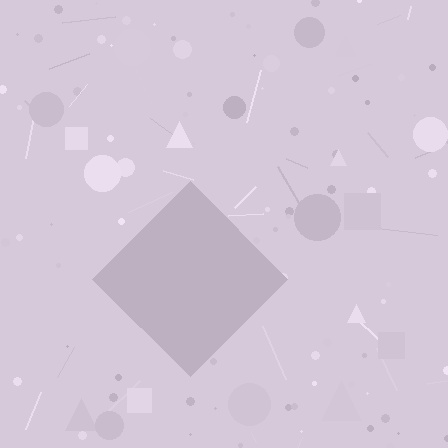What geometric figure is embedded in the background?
A diamond is embedded in the background.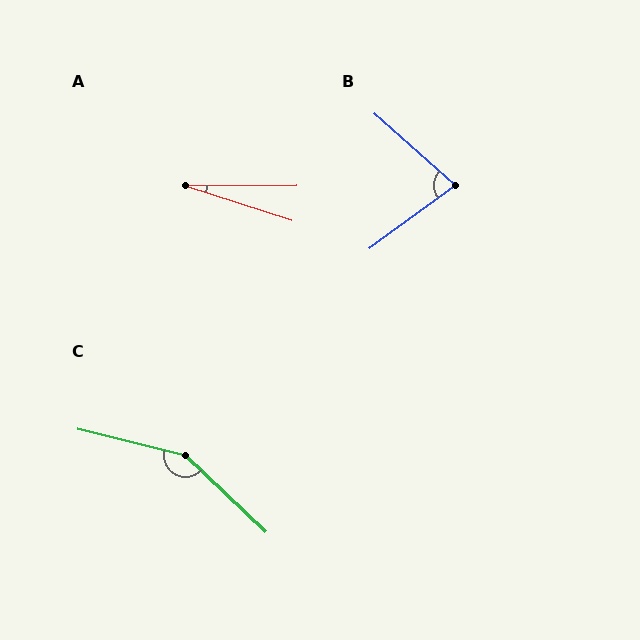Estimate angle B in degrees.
Approximately 78 degrees.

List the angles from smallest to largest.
A (18°), B (78°), C (150°).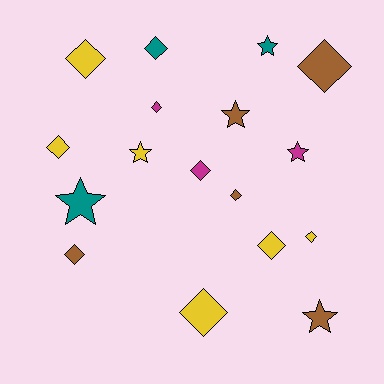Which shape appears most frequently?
Diamond, with 11 objects.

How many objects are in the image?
There are 17 objects.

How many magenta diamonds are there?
There are 2 magenta diamonds.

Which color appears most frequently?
Yellow, with 6 objects.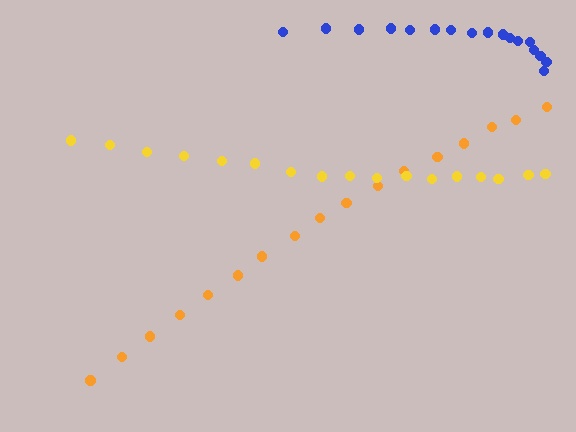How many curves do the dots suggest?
There are 3 distinct paths.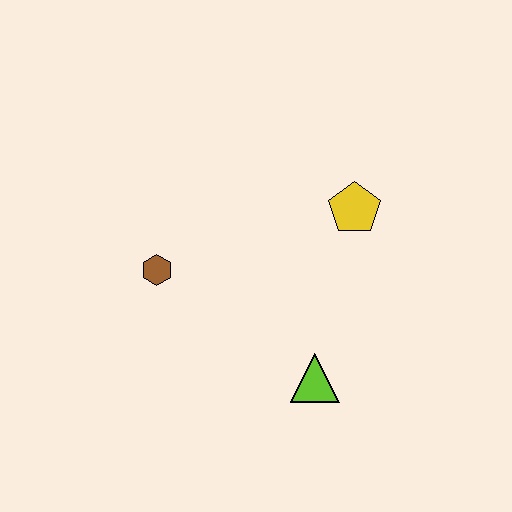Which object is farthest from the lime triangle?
The brown hexagon is farthest from the lime triangle.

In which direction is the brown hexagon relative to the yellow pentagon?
The brown hexagon is to the left of the yellow pentagon.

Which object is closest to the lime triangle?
The yellow pentagon is closest to the lime triangle.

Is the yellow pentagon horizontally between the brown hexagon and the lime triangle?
No